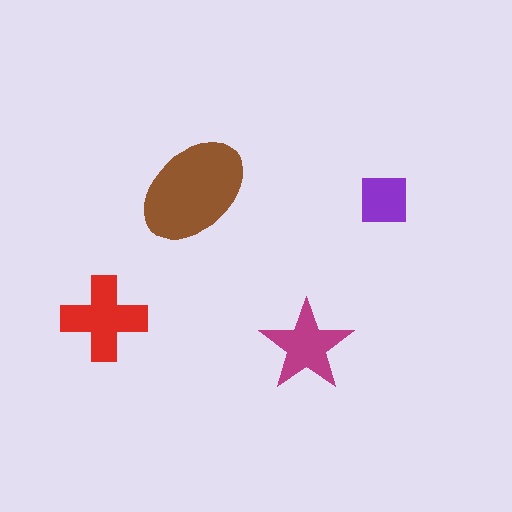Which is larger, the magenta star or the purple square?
The magenta star.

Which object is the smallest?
The purple square.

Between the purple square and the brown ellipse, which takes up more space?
The brown ellipse.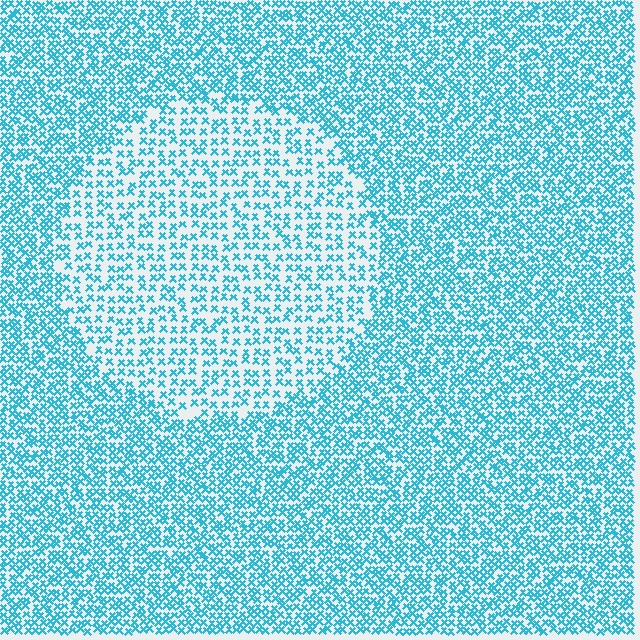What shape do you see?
I see a circle.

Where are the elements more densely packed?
The elements are more densely packed outside the circle boundary.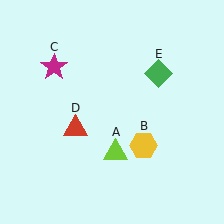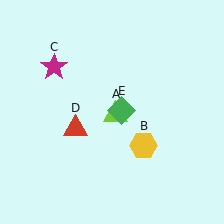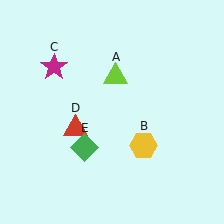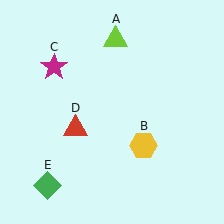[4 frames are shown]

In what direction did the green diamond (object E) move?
The green diamond (object E) moved down and to the left.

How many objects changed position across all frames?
2 objects changed position: lime triangle (object A), green diamond (object E).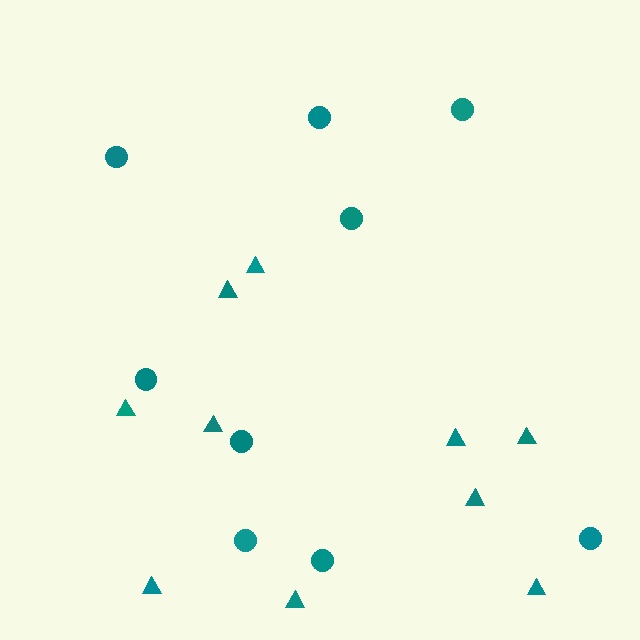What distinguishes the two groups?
There are 2 groups: one group of circles (9) and one group of triangles (10).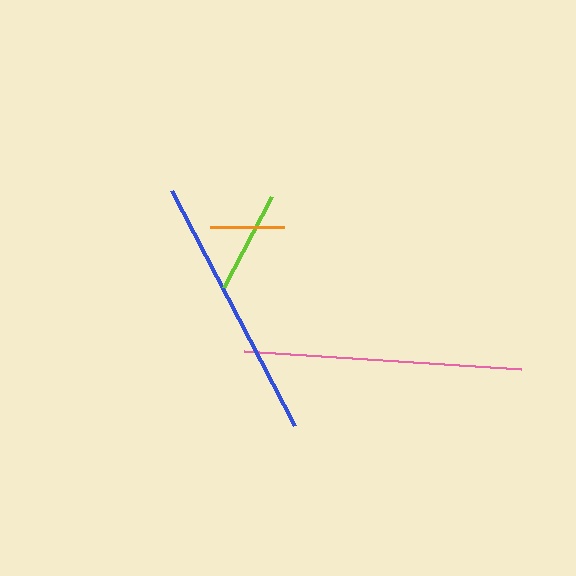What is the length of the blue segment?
The blue segment is approximately 265 pixels long.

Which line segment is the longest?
The pink line is the longest at approximately 277 pixels.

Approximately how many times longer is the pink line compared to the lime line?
The pink line is approximately 2.7 times the length of the lime line.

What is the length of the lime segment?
The lime segment is approximately 103 pixels long.